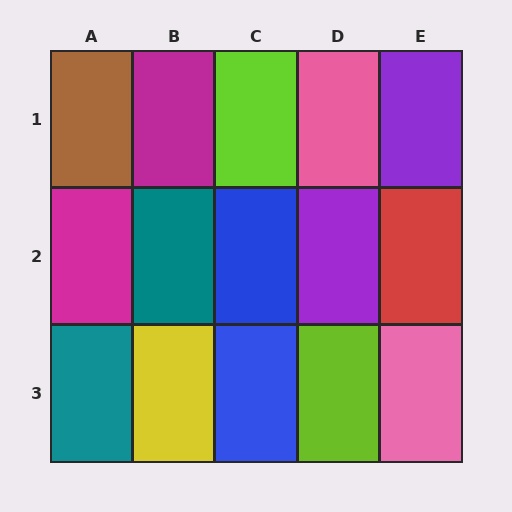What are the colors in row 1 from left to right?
Brown, magenta, lime, pink, purple.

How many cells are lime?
2 cells are lime.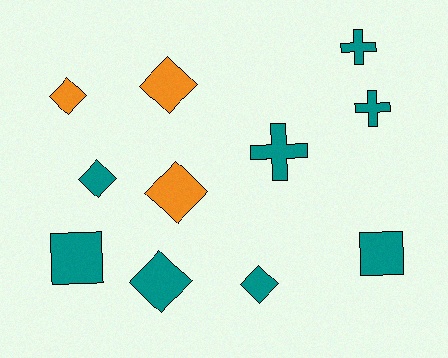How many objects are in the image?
There are 11 objects.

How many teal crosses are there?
There are 3 teal crosses.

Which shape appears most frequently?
Diamond, with 6 objects.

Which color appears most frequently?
Teal, with 8 objects.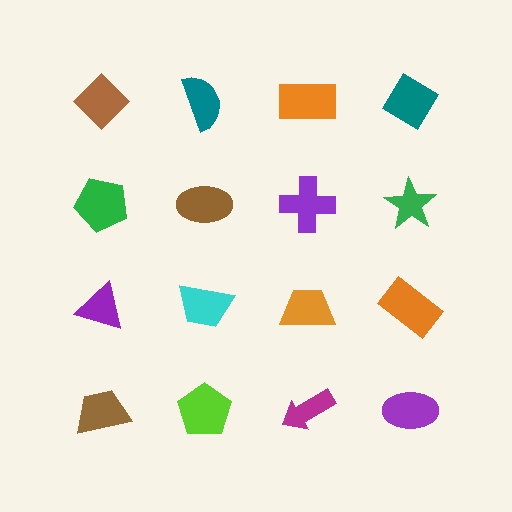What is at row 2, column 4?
A green star.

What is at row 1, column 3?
An orange rectangle.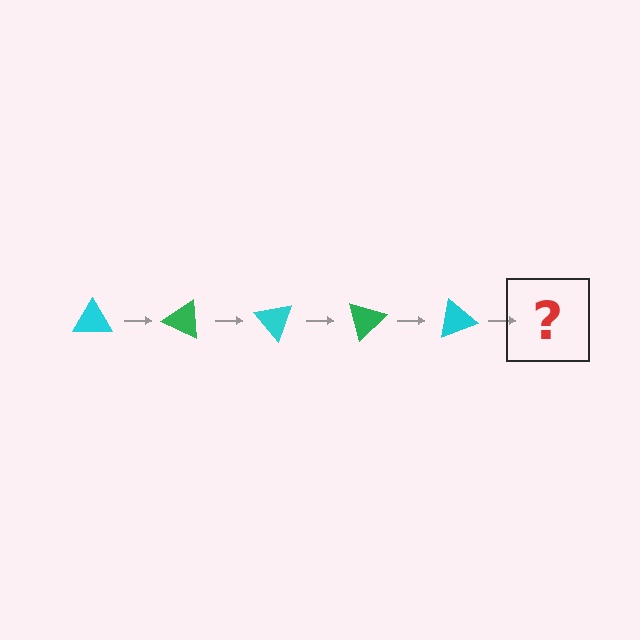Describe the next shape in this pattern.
It should be a green triangle, rotated 125 degrees from the start.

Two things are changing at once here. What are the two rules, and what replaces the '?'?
The two rules are that it rotates 25 degrees each step and the color cycles through cyan and green. The '?' should be a green triangle, rotated 125 degrees from the start.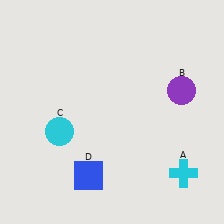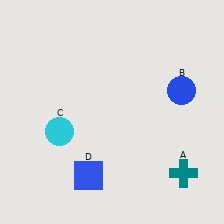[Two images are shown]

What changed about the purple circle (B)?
In Image 1, B is purple. In Image 2, it changed to blue.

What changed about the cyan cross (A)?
In Image 1, A is cyan. In Image 2, it changed to teal.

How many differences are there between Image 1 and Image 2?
There are 2 differences between the two images.